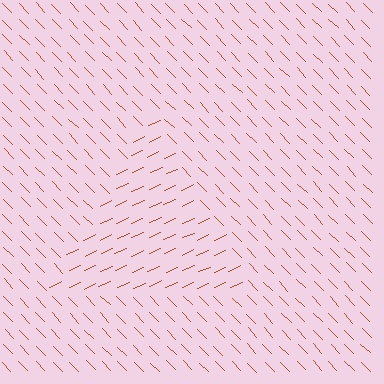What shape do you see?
I see a triangle.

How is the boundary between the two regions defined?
The boundary is defined purely by a change in line orientation (approximately 70 degrees difference). All lines are the same color and thickness.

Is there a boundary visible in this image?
Yes, there is a texture boundary formed by a change in line orientation.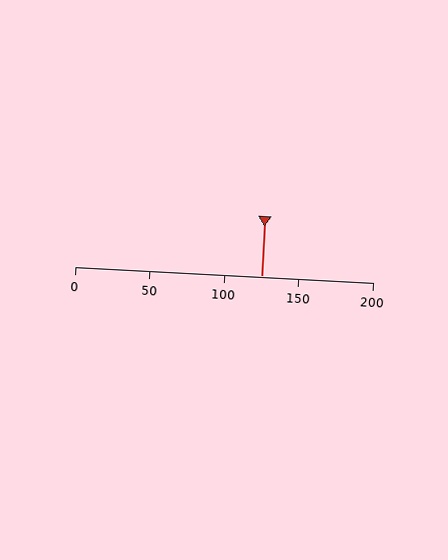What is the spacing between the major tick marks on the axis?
The major ticks are spaced 50 apart.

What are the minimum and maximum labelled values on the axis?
The axis runs from 0 to 200.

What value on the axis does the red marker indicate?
The marker indicates approximately 125.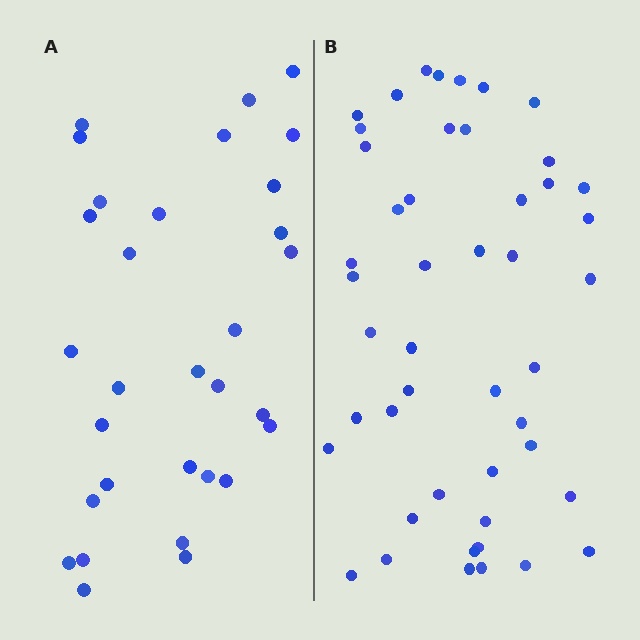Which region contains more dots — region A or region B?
Region B (the right region) has more dots.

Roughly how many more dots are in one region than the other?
Region B has approximately 15 more dots than region A.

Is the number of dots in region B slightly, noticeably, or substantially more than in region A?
Region B has substantially more. The ratio is roughly 1.5 to 1.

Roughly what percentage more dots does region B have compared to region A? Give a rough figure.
About 50% more.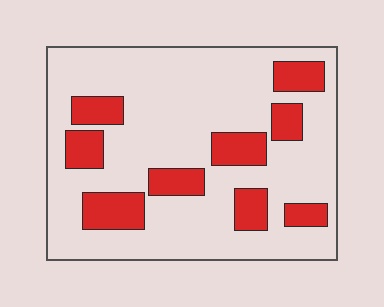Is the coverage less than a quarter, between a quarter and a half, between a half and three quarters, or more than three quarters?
Less than a quarter.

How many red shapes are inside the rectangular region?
9.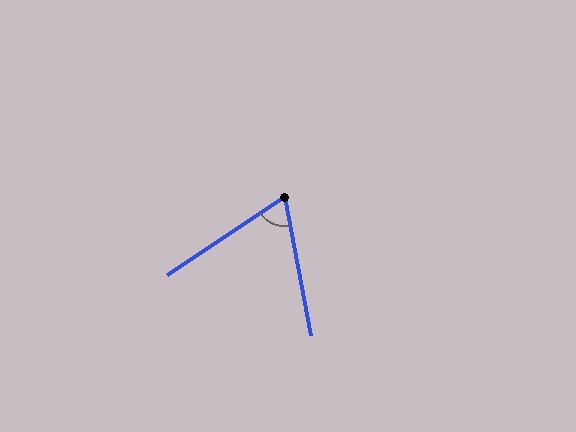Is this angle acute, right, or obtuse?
It is acute.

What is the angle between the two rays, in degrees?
Approximately 67 degrees.